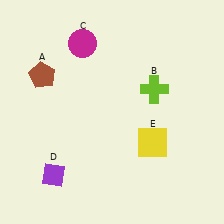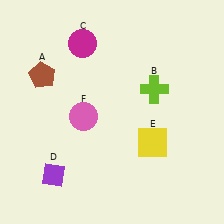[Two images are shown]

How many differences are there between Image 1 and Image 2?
There is 1 difference between the two images.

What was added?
A pink circle (F) was added in Image 2.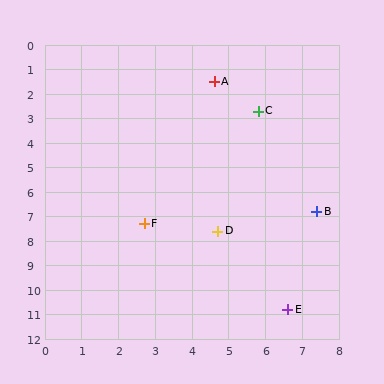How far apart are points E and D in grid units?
Points E and D are about 3.7 grid units apart.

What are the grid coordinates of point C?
Point C is at approximately (5.8, 2.7).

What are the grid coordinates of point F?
Point F is at approximately (2.7, 7.3).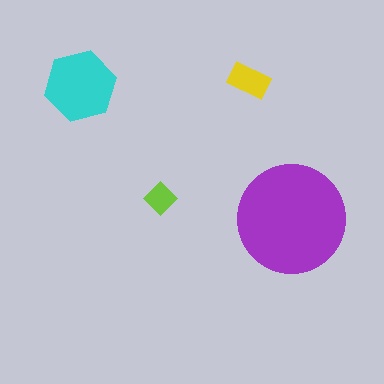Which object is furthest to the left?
The cyan hexagon is leftmost.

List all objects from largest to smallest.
The purple circle, the cyan hexagon, the yellow rectangle, the lime diamond.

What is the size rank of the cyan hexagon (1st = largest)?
2nd.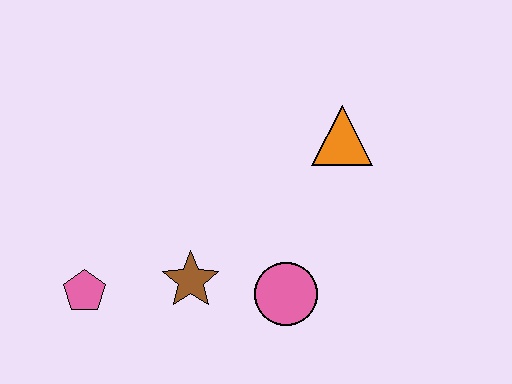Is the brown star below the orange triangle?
Yes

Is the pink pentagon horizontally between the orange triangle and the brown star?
No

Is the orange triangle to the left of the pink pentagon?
No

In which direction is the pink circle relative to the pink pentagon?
The pink circle is to the right of the pink pentagon.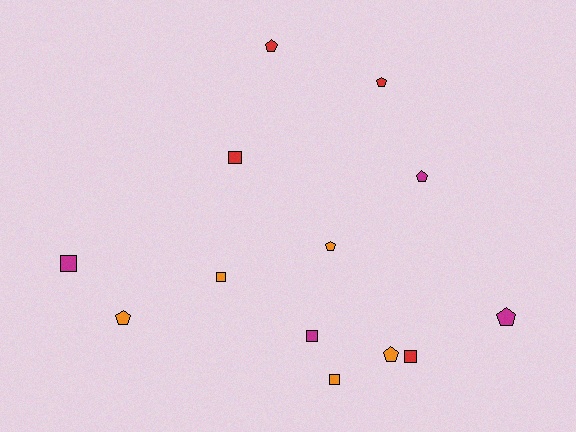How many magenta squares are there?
There are 2 magenta squares.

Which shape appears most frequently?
Pentagon, with 7 objects.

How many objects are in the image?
There are 13 objects.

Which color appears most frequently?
Orange, with 5 objects.